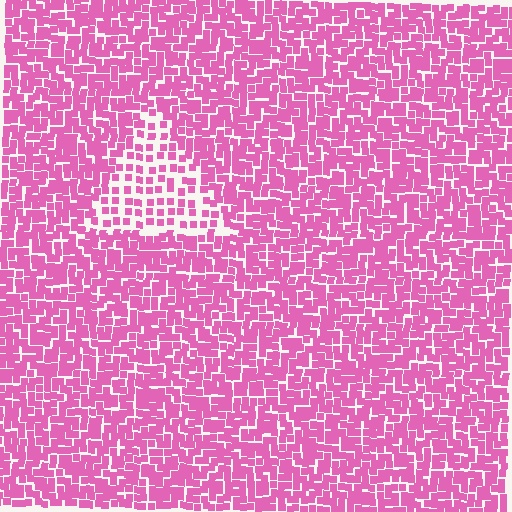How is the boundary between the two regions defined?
The boundary is defined by a change in element density (approximately 2.1x ratio). All elements are the same color, size, and shape.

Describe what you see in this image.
The image contains small pink elements arranged at two different densities. A triangle-shaped region is visible where the elements are less densely packed than the surrounding area.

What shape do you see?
I see a triangle.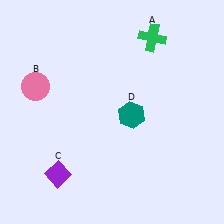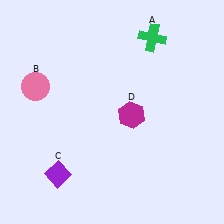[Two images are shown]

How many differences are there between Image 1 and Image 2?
There is 1 difference between the two images.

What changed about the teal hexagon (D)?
In Image 1, D is teal. In Image 2, it changed to magenta.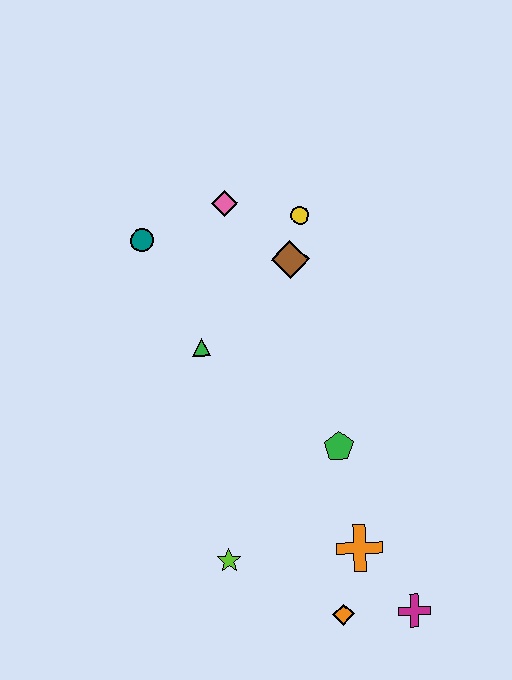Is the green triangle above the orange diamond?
Yes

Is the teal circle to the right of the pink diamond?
No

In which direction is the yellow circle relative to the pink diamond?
The yellow circle is to the right of the pink diamond.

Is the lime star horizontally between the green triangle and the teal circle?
No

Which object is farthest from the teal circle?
The magenta cross is farthest from the teal circle.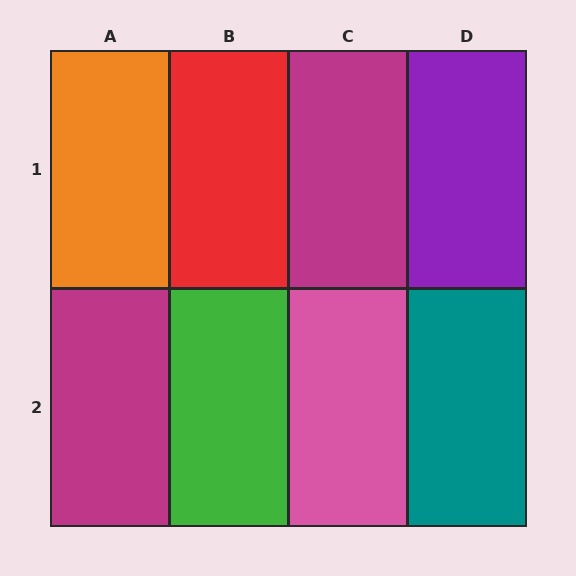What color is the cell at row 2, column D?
Teal.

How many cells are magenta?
2 cells are magenta.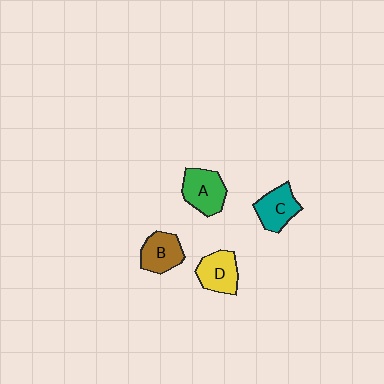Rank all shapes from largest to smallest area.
From largest to smallest: A (green), D (yellow), C (teal), B (brown).